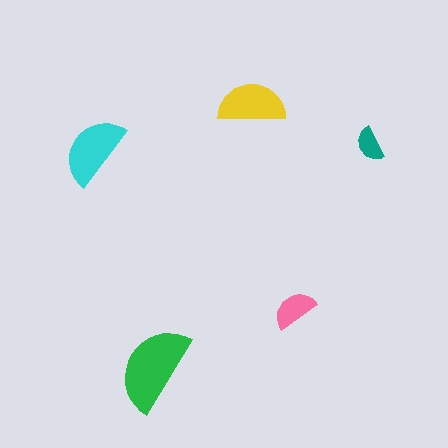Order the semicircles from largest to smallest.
the green one, the cyan one, the yellow one, the pink one, the teal one.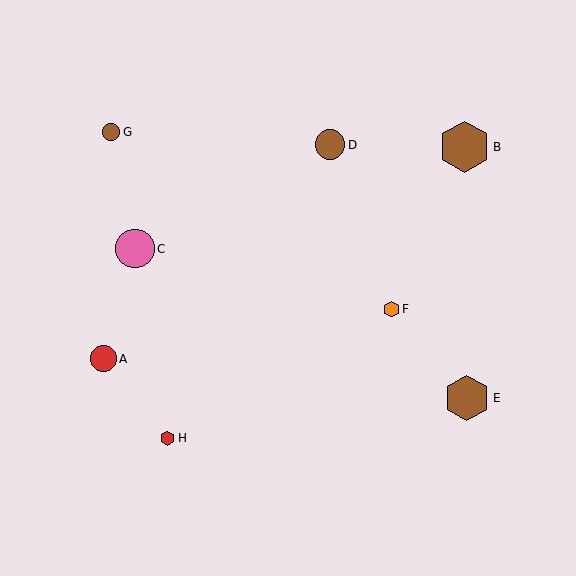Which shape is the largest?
The brown hexagon (labeled B) is the largest.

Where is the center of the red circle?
The center of the red circle is at (103, 359).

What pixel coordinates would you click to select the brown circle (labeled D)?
Click at (330, 145) to select the brown circle D.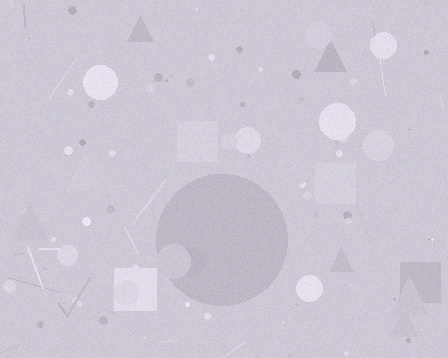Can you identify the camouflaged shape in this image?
The camouflaged shape is a circle.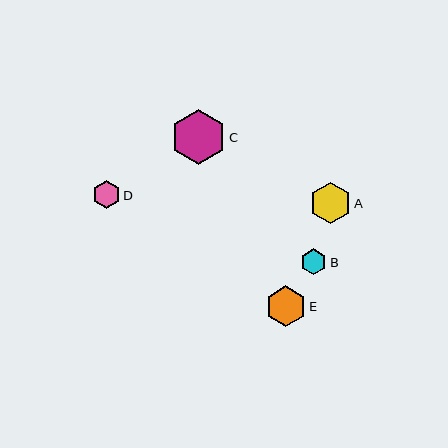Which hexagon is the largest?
Hexagon C is the largest with a size of approximately 55 pixels.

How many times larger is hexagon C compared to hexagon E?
Hexagon C is approximately 1.4 times the size of hexagon E.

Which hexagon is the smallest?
Hexagon B is the smallest with a size of approximately 26 pixels.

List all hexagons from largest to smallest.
From largest to smallest: C, A, E, D, B.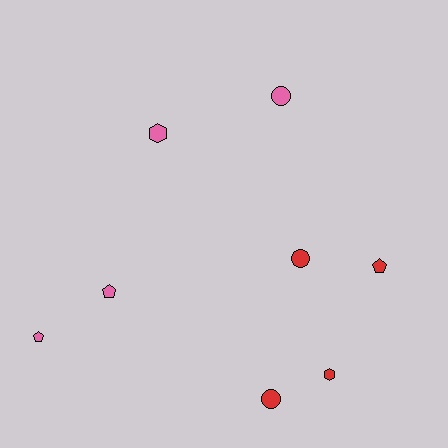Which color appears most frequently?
Red, with 4 objects.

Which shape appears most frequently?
Circle, with 3 objects.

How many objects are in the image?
There are 8 objects.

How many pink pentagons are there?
There are 2 pink pentagons.